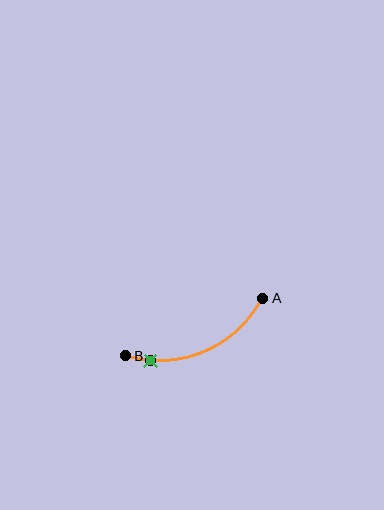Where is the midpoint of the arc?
The arc midpoint is the point on the curve farthest from the straight line joining A and B. It sits below that line.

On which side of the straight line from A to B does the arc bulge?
The arc bulges below the straight line connecting A and B.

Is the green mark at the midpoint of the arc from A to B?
No. The green mark lies on the arc but is closer to endpoint B. The arc midpoint would be at the point on the curve equidistant along the arc from both A and B.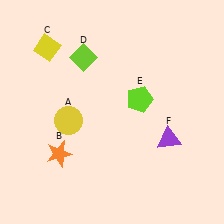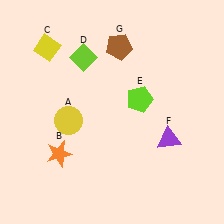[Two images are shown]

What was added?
A brown pentagon (G) was added in Image 2.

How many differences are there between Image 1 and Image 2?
There is 1 difference between the two images.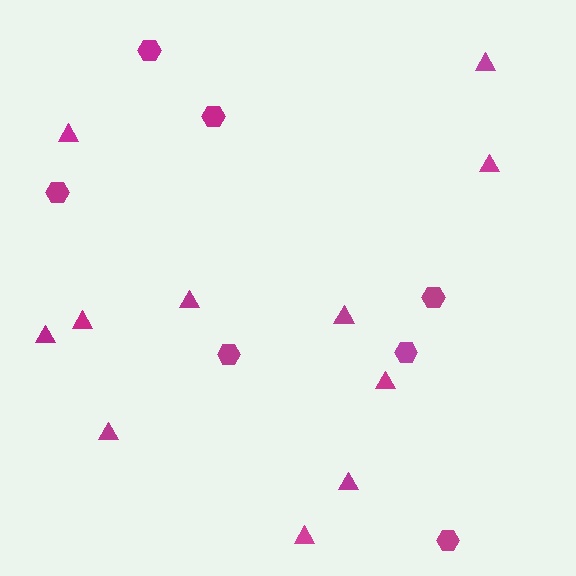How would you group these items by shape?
There are 2 groups: one group of triangles (11) and one group of hexagons (7).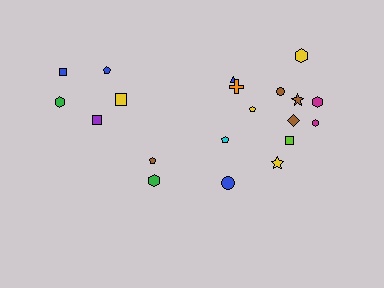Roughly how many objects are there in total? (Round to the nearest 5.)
Roughly 20 objects in total.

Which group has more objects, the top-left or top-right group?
The top-right group.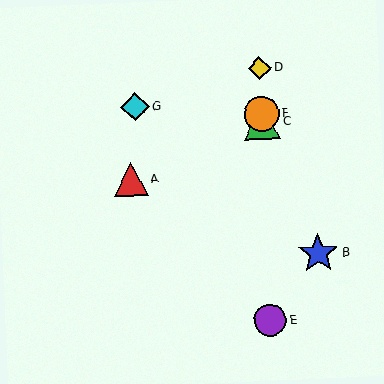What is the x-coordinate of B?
Object B is at x≈318.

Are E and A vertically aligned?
No, E is at x≈270 and A is at x≈131.